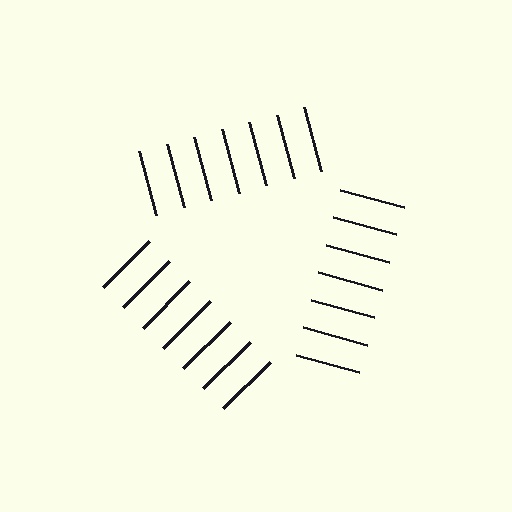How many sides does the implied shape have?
3 sides — the line-ends trace a triangle.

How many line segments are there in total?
21 — 7 along each of the 3 edges.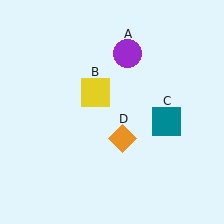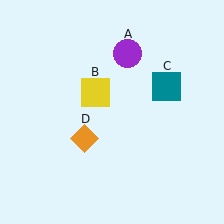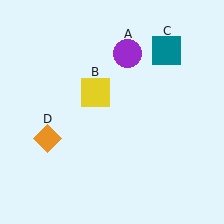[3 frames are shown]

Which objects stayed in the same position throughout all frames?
Purple circle (object A) and yellow square (object B) remained stationary.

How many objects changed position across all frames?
2 objects changed position: teal square (object C), orange diamond (object D).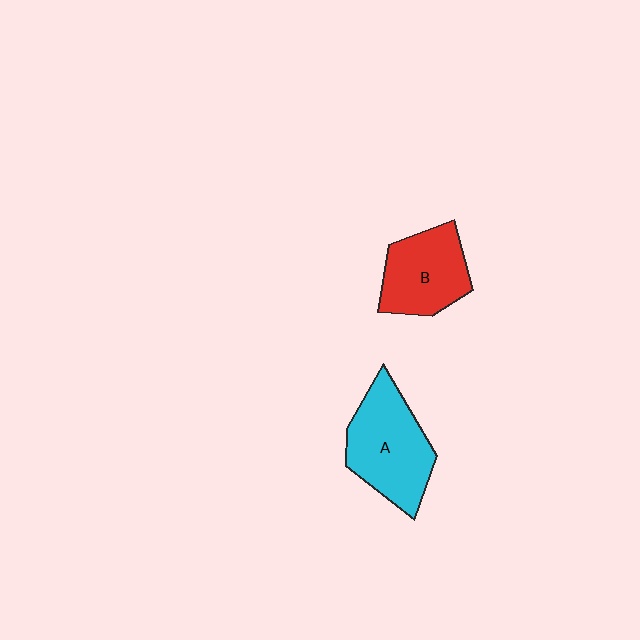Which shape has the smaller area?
Shape B (red).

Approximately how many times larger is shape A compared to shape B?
Approximately 1.2 times.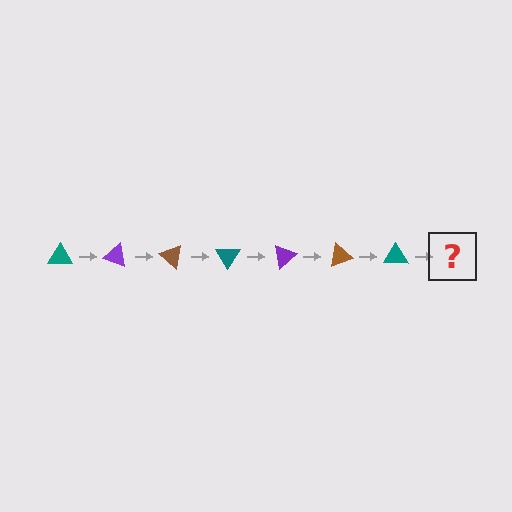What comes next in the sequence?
The next element should be a purple triangle, rotated 140 degrees from the start.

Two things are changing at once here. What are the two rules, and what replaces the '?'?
The two rules are that it rotates 20 degrees each step and the color cycles through teal, purple, and brown. The '?' should be a purple triangle, rotated 140 degrees from the start.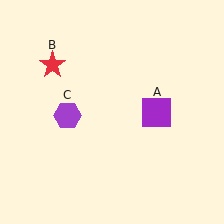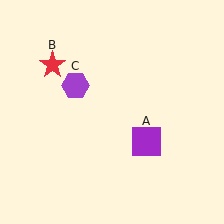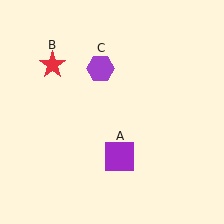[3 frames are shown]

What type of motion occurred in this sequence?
The purple square (object A), purple hexagon (object C) rotated clockwise around the center of the scene.